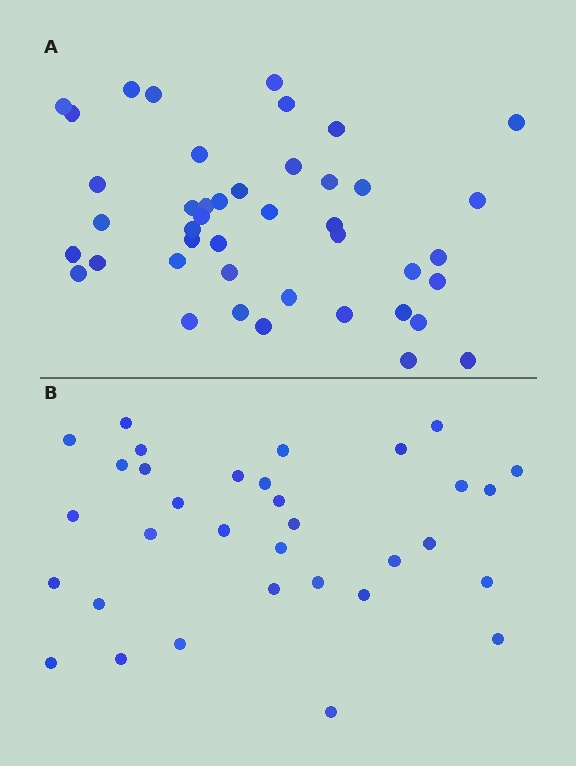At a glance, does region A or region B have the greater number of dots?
Region A (the top region) has more dots.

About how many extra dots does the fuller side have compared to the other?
Region A has roughly 10 or so more dots than region B.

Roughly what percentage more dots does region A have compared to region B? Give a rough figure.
About 30% more.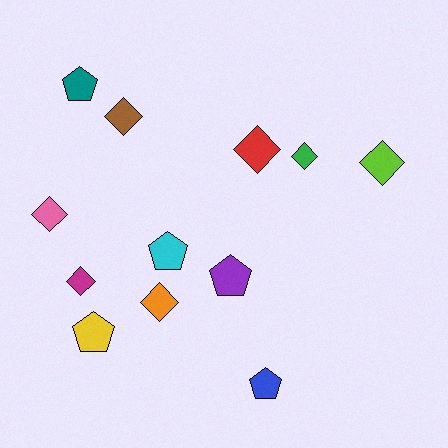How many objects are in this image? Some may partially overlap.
There are 12 objects.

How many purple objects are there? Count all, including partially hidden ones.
There is 1 purple object.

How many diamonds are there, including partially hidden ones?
There are 7 diamonds.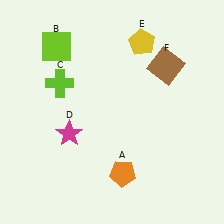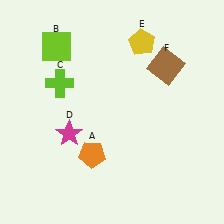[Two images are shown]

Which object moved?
The orange pentagon (A) moved left.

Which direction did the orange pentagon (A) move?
The orange pentagon (A) moved left.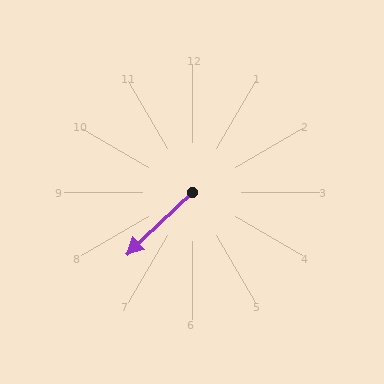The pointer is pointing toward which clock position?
Roughly 8 o'clock.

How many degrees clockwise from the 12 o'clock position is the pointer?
Approximately 226 degrees.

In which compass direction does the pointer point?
Southwest.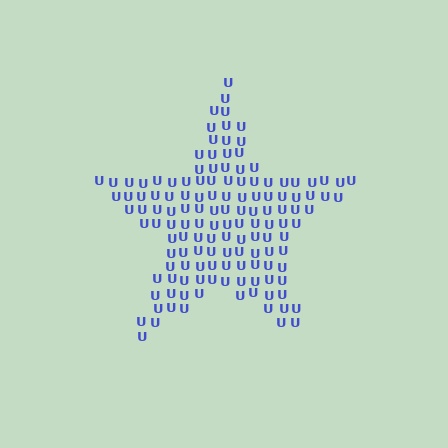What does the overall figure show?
The overall figure shows a star.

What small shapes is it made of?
It is made of small letter U's.